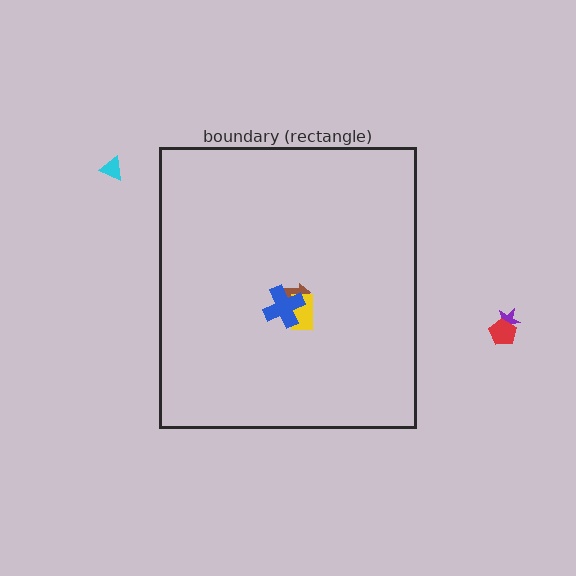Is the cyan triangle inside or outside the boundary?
Outside.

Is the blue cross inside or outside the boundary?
Inside.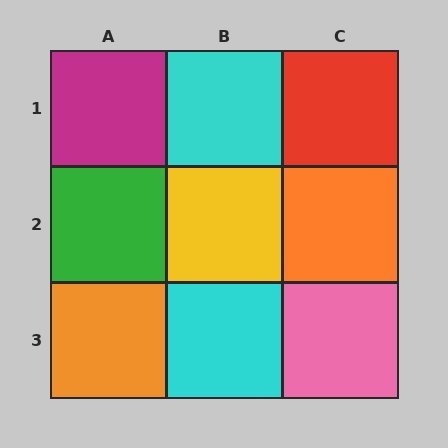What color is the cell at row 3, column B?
Cyan.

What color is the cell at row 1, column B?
Cyan.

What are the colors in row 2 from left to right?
Green, yellow, orange.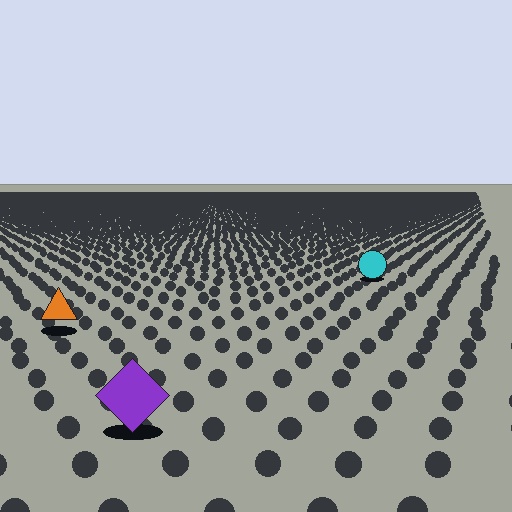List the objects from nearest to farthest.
From nearest to farthest: the purple diamond, the orange triangle, the cyan circle.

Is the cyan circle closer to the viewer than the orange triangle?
No. The orange triangle is closer — you can tell from the texture gradient: the ground texture is coarser near it.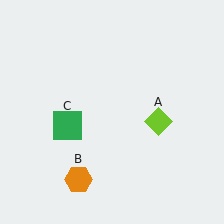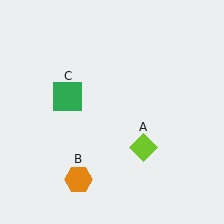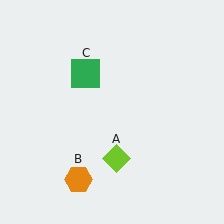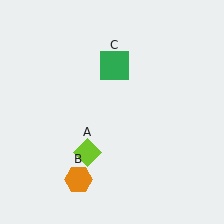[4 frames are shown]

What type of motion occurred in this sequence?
The lime diamond (object A), green square (object C) rotated clockwise around the center of the scene.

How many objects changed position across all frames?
2 objects changed position: lime diamond (object A), green square (object C).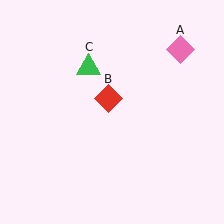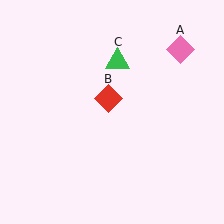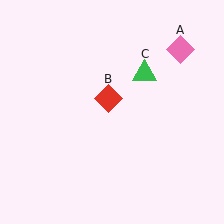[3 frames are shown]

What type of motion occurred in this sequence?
The green triangle (object C) rotated clockwise around the center of the scene.